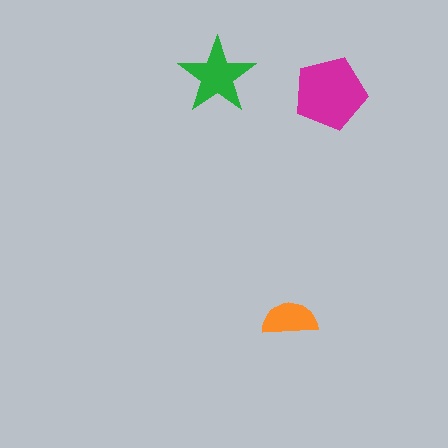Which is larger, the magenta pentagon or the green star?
The magenta pentagon.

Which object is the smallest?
The orange semicircle.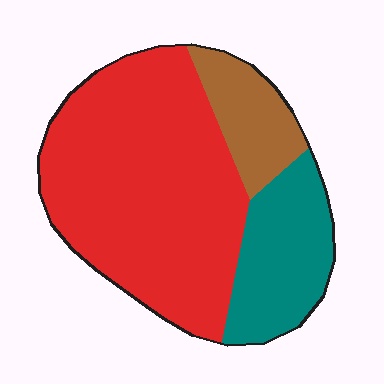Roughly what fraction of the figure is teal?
Teal covers 22% of the figure.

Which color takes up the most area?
Red, at roughly 65%.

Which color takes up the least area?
Brown, at roughly 15%.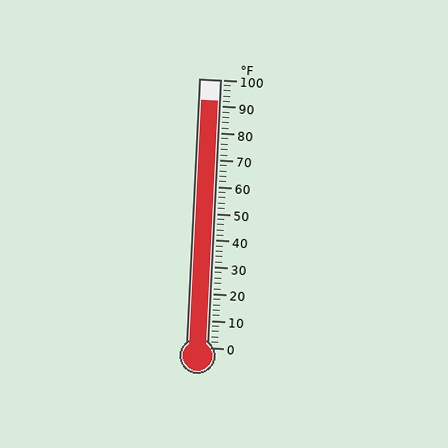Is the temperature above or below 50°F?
The temperature is above 50°F.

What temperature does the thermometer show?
The thermometer shows approximately 92°F.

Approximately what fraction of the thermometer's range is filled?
The thermometer is filled to approximately 90% of its range.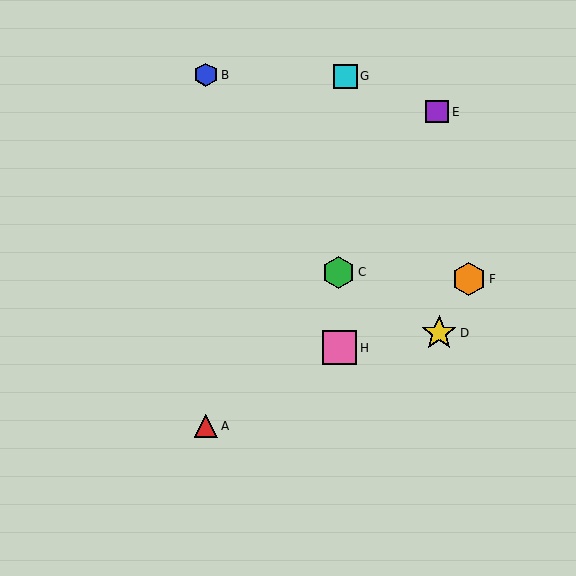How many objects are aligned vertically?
2 objects (A, B) are aligned vertically.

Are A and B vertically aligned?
Yes, both are at x≈206.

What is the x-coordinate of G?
Object G is at x≈345.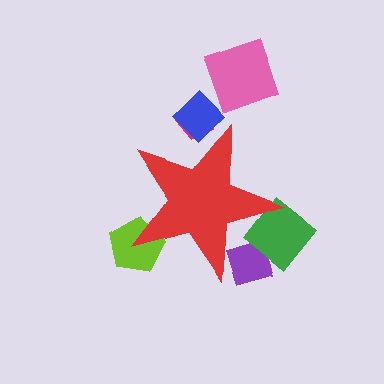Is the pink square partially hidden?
No, the pink square is fully visible.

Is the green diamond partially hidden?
Yes, the green diamond is partially hidden behind the red star.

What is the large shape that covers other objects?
A red star.